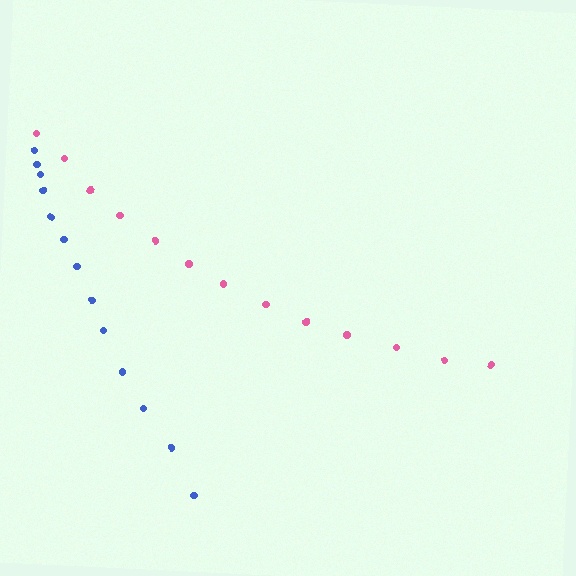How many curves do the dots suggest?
There are 2 distinct paths.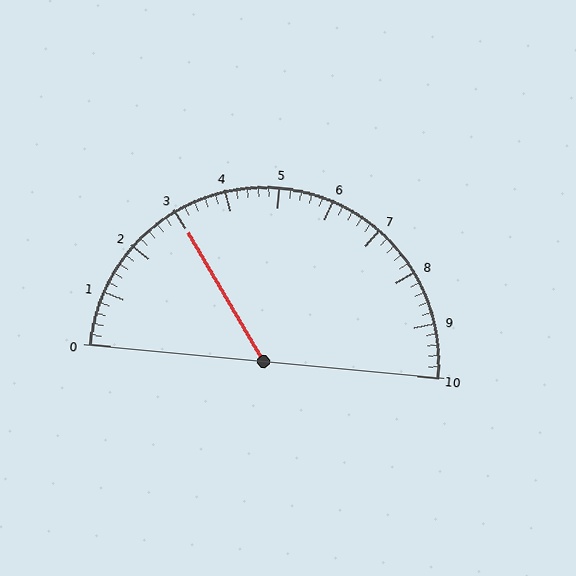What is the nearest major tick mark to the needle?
The nearest major tick mark is 3.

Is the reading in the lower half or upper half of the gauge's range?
The reading is in the lower half of the range (0 to 10).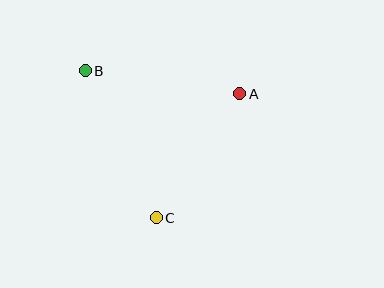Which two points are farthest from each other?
Points B and C are farthest from each other.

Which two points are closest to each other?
Points A and C are closest to each other.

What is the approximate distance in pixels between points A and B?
The distance between A and B is approximately 156 pixels.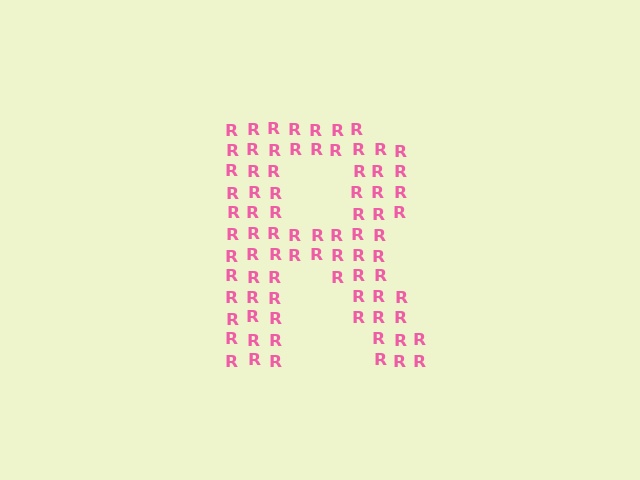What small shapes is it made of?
It is made of small letter R's.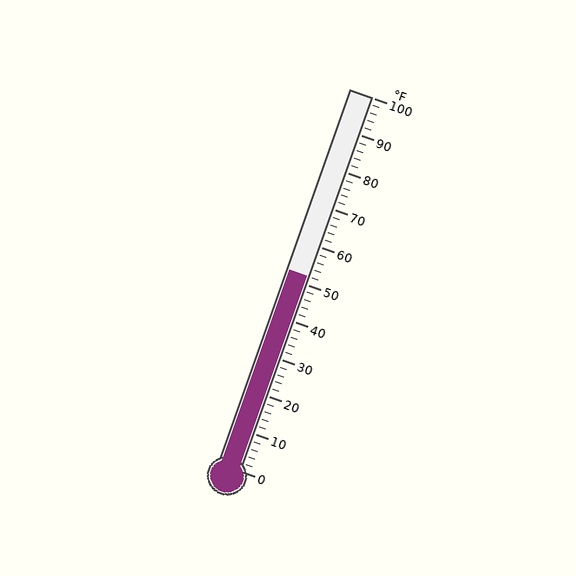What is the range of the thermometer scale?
The thermometer scale ranges from 0°F to 100°F.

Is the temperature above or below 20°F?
The temperature is above 20°F.